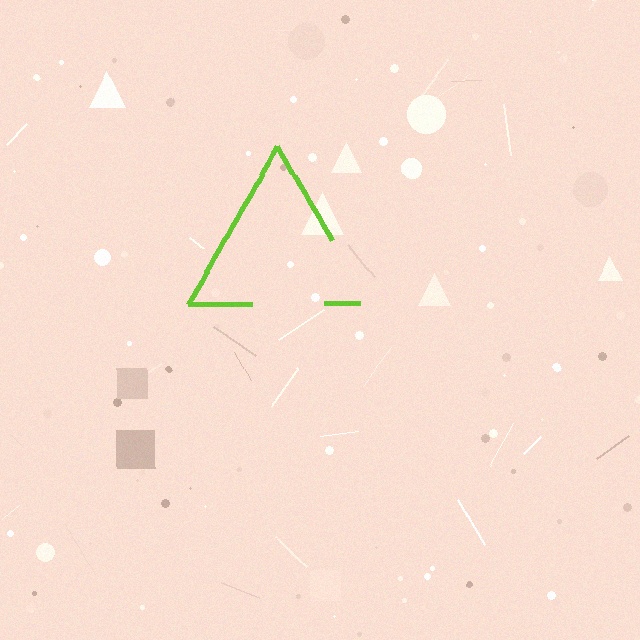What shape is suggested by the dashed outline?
The dashed outline suggests a triangle.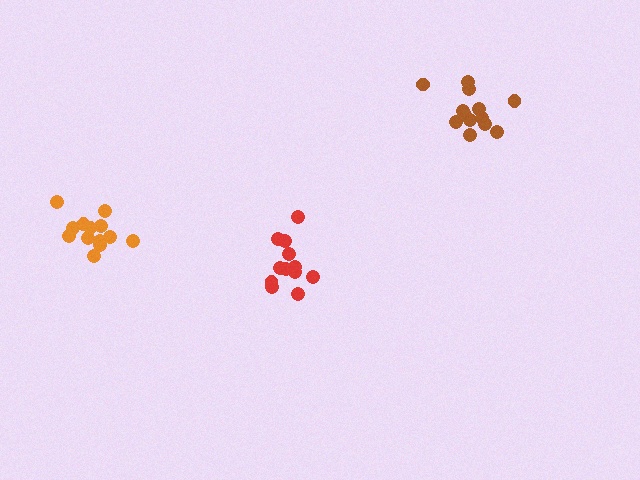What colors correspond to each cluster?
The clusters are colored: red, orange, brown.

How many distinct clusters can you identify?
There are 3 distinct clusters.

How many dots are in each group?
Group 1: 12 dots, Group 2: 13 dots, Group 3: 13 dots (38 total).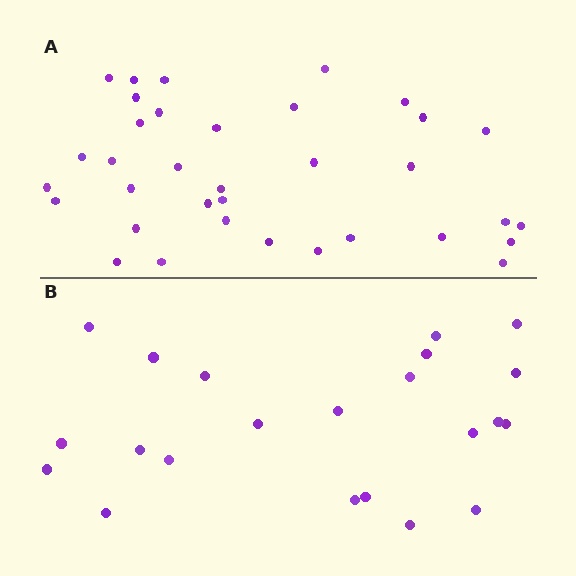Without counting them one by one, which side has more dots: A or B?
Region A (the top region) has more dots.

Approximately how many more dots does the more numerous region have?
Region A has approximately 15 more dots than region B.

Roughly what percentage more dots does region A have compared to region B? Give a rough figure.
About 60% more.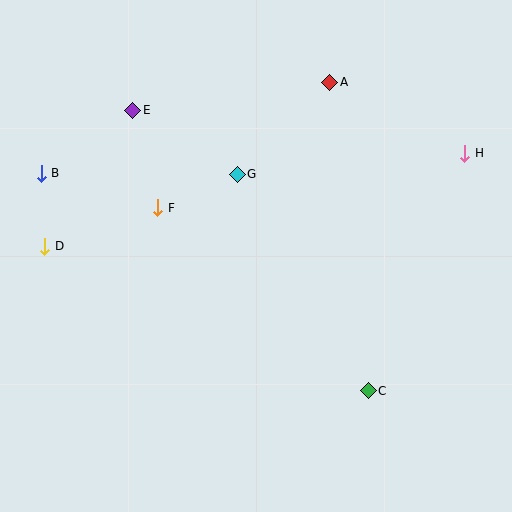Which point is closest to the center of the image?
Point G at (237, 174) is closest to the center.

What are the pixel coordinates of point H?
Point H is at (465, 153).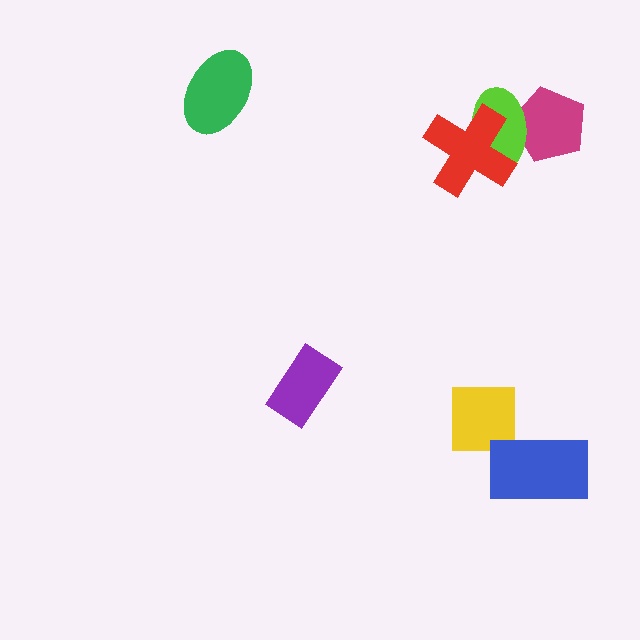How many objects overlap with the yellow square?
0 objects overlap with the yellow square.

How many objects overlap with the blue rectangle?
0 objects overlap with the blue rectangle.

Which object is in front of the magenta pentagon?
The lime ellipse is in front of the magenta pentagon.